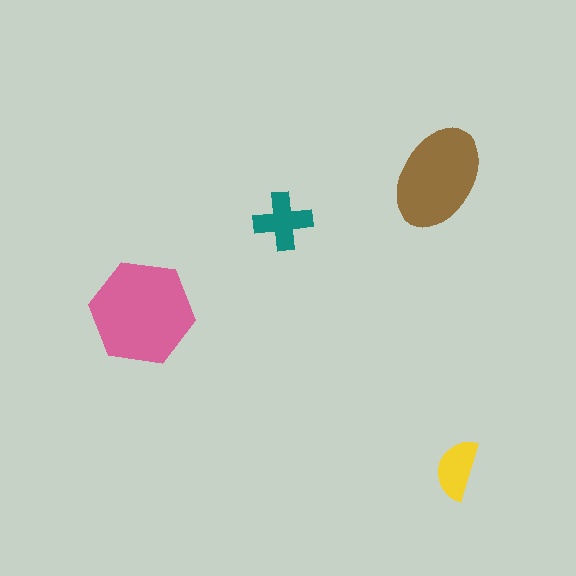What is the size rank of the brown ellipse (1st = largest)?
2nd.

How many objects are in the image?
There are 4 objects in the image.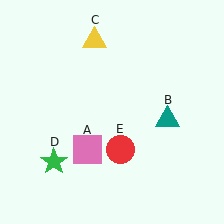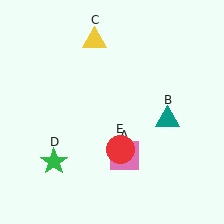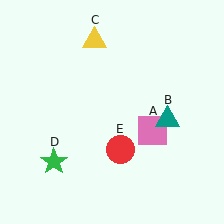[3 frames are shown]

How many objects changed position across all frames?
1 object changed position: pink square (object A).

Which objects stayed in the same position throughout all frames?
Teal triangle (object B) and yellow triangle (object C) and green star (object D) and red circle (object E) remained stationary.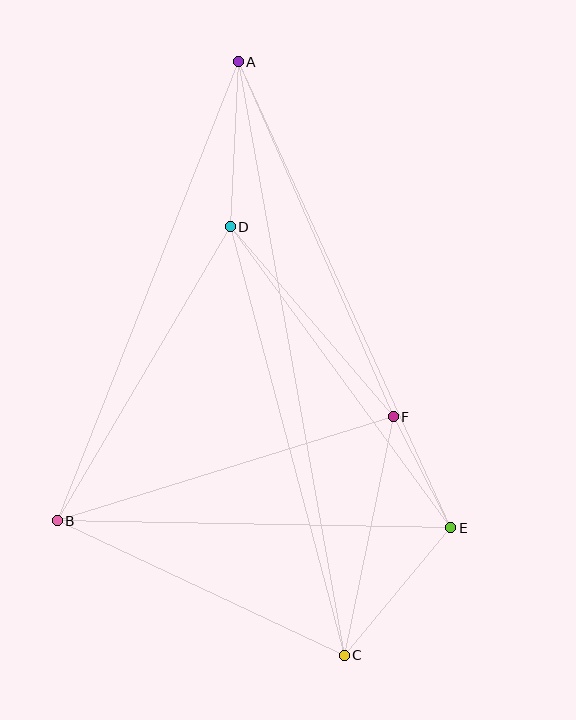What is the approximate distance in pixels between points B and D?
The distance between B and D is approximately 341 pixels.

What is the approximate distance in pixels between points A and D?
The distance between A and D is approximately 165 pixels.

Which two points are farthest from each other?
Points A and C are farthest from each other.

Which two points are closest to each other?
Points E and F are closest to each other.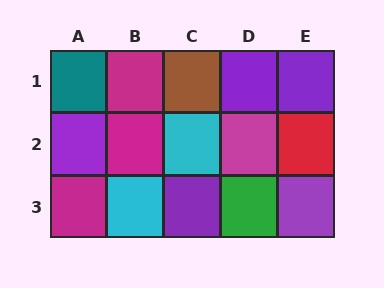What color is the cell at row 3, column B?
Cyan.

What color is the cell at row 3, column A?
Magenta.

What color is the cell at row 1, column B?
Magenta.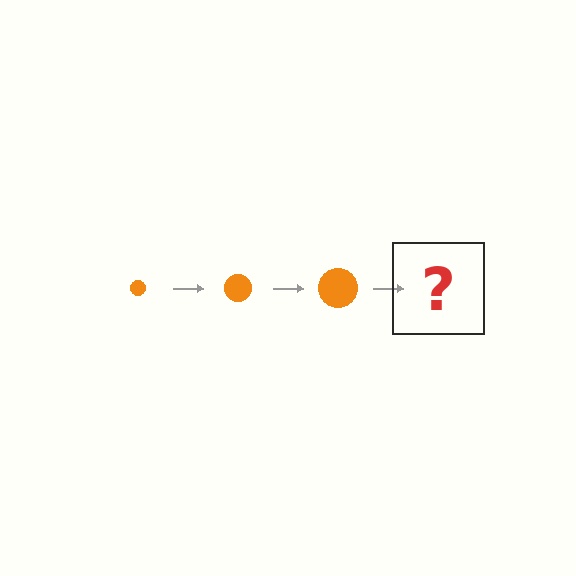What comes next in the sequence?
The next element should be an orange circle, larger than the previous one.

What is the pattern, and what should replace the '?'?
The pattern is that the circle gets progressively larger each step. The '?' should be an orange circle, larger than the previous one.